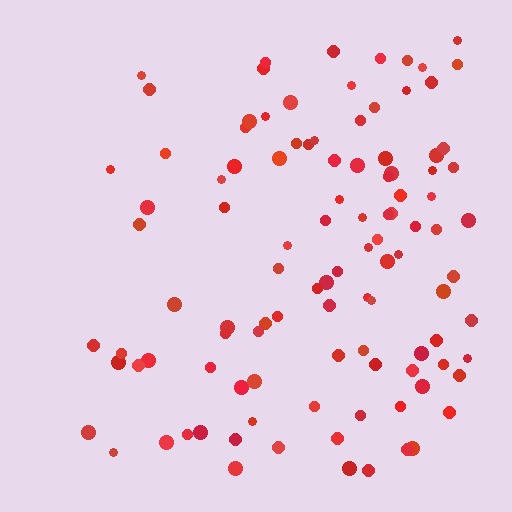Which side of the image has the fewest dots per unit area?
The left.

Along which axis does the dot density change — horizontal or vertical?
Horizontal.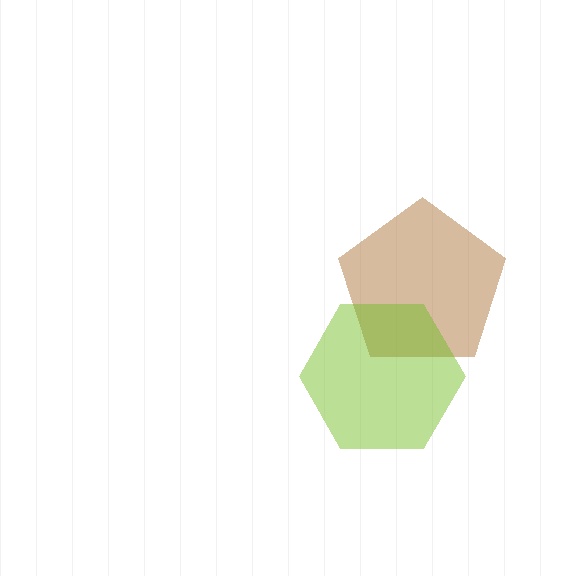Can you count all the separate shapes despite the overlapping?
Yes, there are 2 separate shapes.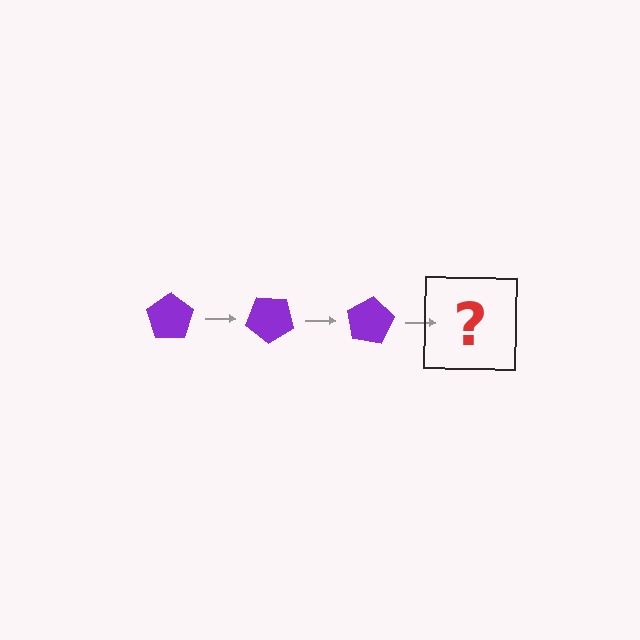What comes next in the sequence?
The next element should be a purple pentagon rotated 120 degrees.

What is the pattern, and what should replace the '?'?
The pattern is that the pentagon rotates 40 degrees each step. The '?' should be a purple pentagon rotated 120 degrees.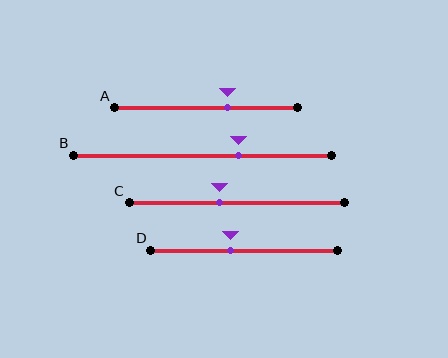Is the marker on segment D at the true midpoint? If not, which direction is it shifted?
No, the marker on segment D is shifted to the left by about 7% of the segment length.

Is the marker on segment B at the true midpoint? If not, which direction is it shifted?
No, the marker on segment B is shifted to the right by about 14% of the segment length.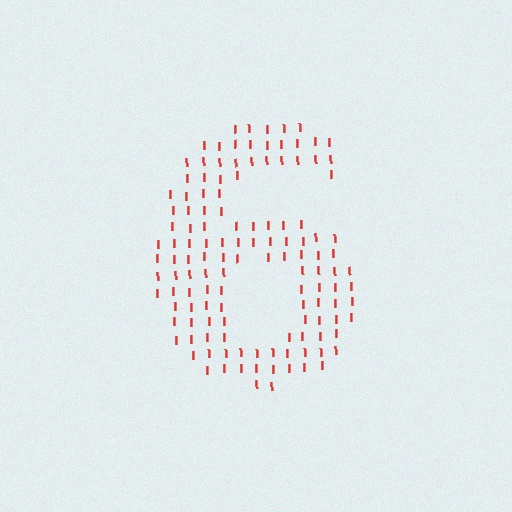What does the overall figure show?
The overall figure shows the digit 6.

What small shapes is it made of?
It is made of small letter I's.